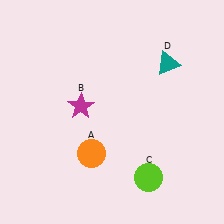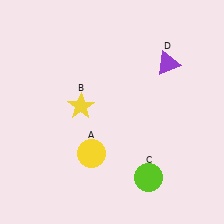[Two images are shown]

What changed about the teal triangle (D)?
In Image 1, D is teal. In Image 2, it changed to purple.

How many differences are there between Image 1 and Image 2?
There are 3 differences between the two images.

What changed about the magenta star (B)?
In Image 1, B is magenta. In Image 2, it changed to yellow.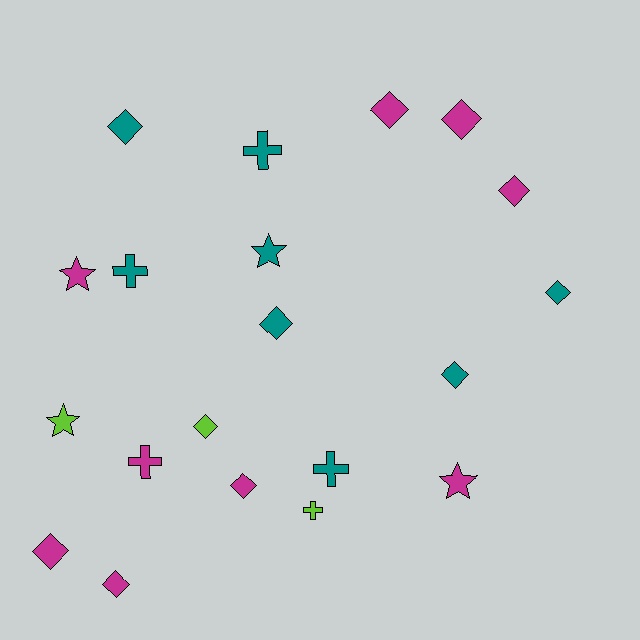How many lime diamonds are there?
There is 1 lime diamond.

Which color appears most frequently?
Magenta, with 9 objects.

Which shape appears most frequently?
Diamond, with 11 objects.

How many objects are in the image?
There are 20 objects.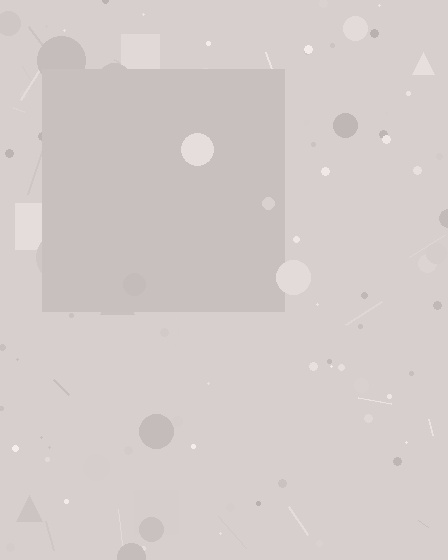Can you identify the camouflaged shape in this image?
The camouflaged shape is a square.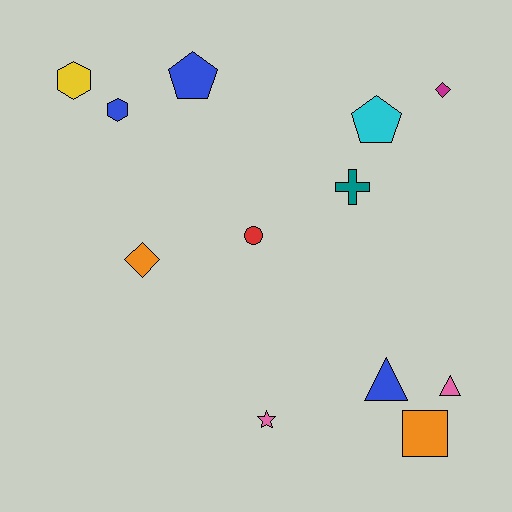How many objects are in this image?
There are 12 objects.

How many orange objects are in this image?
There are 2 orange objects.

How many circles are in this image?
There is 1 circle.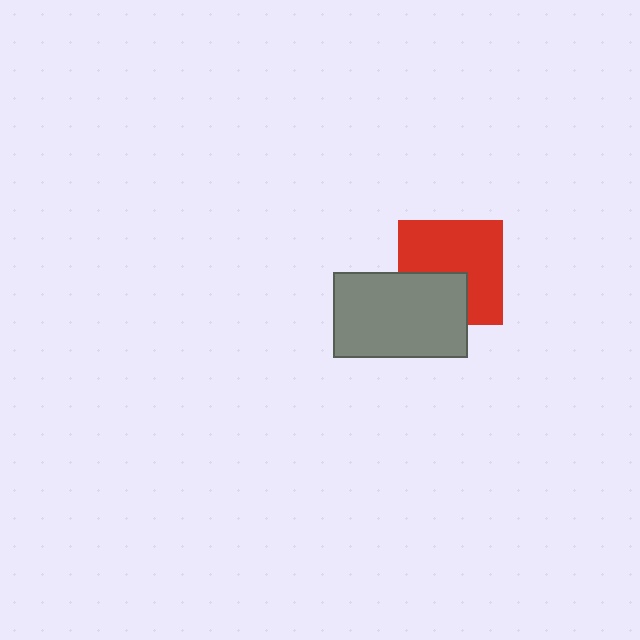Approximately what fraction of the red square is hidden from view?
Roughly 34% of the red square is hidden behind the gray rectangle.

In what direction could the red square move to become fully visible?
The red square could move up. That would shift it out from behind the gray rectangle entirely.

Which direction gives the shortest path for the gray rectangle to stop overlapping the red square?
Moving down gives the shortest separation.